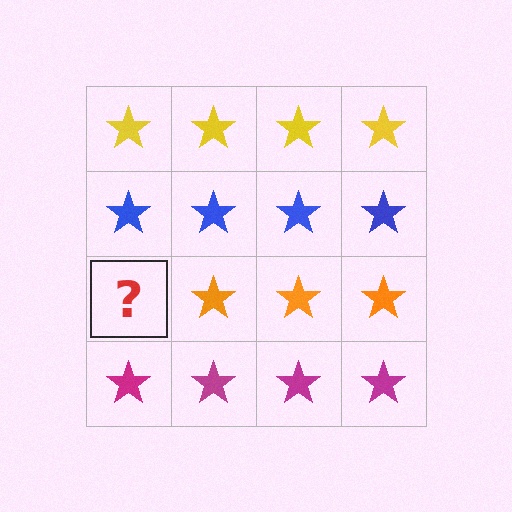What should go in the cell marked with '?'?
The missing cell should contain an orange star.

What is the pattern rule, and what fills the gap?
The rule is that each row has a consistent color. The gap should be filled with an orange star.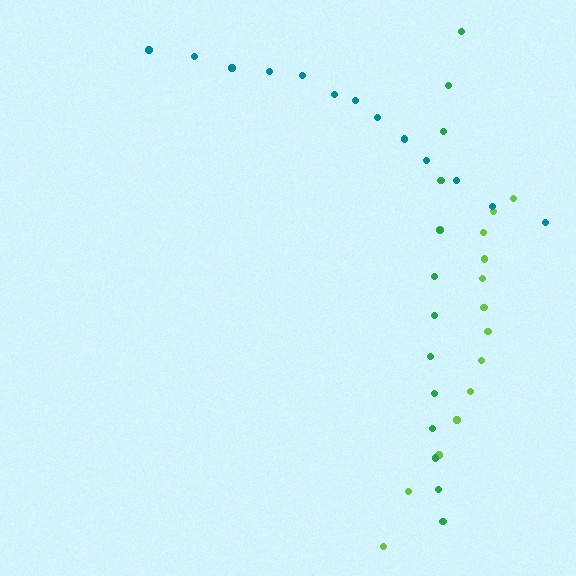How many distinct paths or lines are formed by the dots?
There are 3 distinct paths.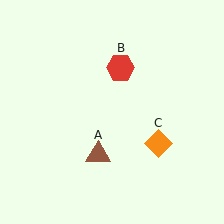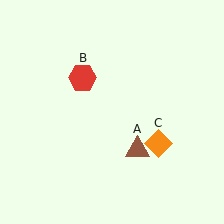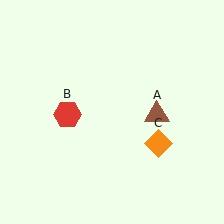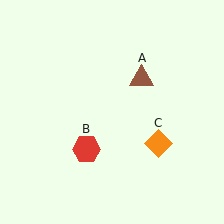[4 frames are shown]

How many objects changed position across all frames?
2 objects changed position: brown triangle (object A), red hexagon (object B).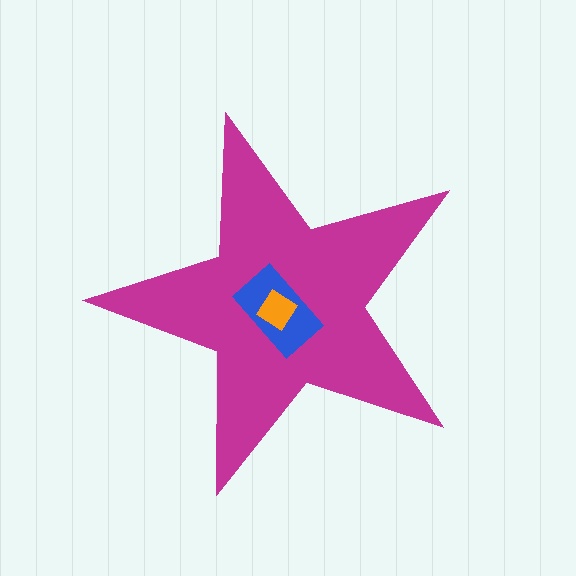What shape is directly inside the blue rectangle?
The orange diamond.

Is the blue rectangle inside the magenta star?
Yes.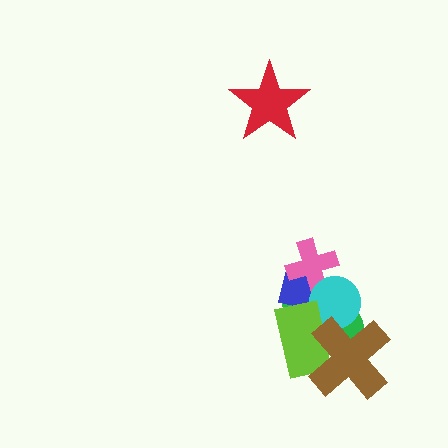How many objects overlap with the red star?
0 objects overlap with the red star.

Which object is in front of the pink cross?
The cyan circle is in front of the pink cross.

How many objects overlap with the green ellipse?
5 objects overlap with the green ellipse.